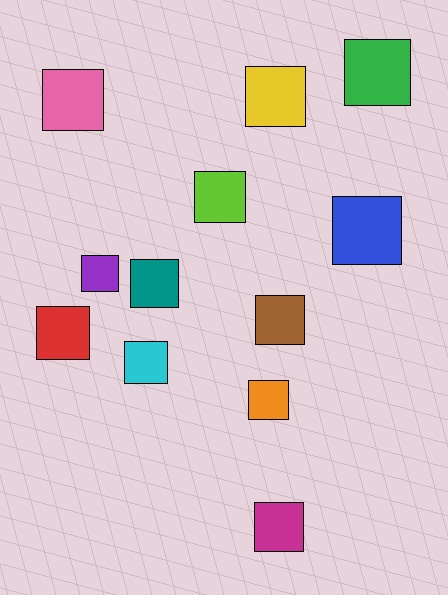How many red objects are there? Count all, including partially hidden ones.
There is 1 red object.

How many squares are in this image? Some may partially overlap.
There are 12 squares.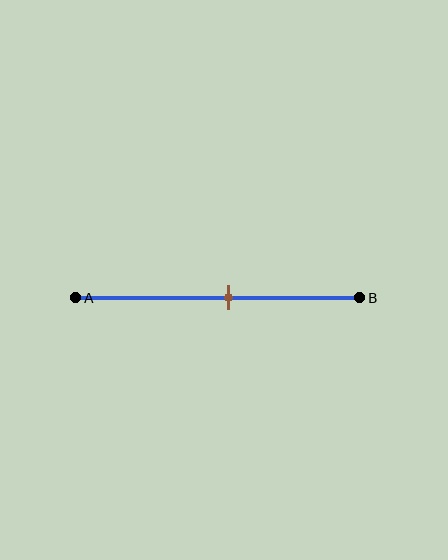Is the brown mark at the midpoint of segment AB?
No, the mark is at about 55% from A, not at the 50% midpoint.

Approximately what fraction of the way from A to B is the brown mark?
The brown mark is approximately 55% of the way from A to B.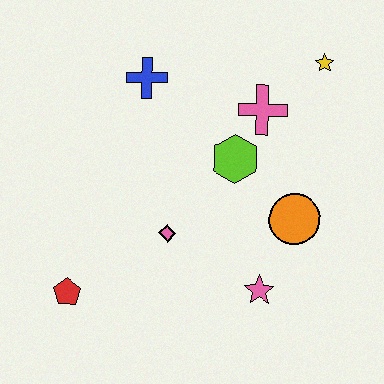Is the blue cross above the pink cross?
Yes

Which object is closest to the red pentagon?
The pink diamond is closest to the red pentagon.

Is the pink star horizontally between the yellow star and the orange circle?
No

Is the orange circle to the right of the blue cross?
Yes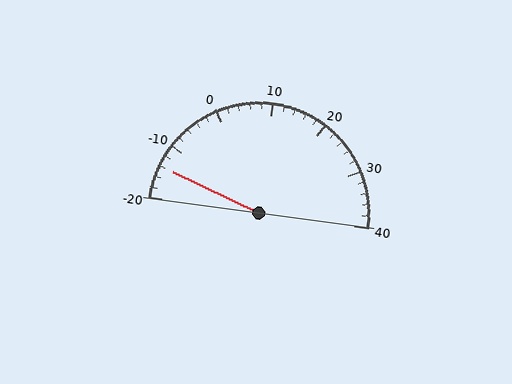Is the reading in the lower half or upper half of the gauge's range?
The reading is in the lower half of the range (-20 to 40).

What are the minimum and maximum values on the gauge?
The gauge ranges from -20 to 40.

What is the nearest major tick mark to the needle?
The nearest major tick mark is -10.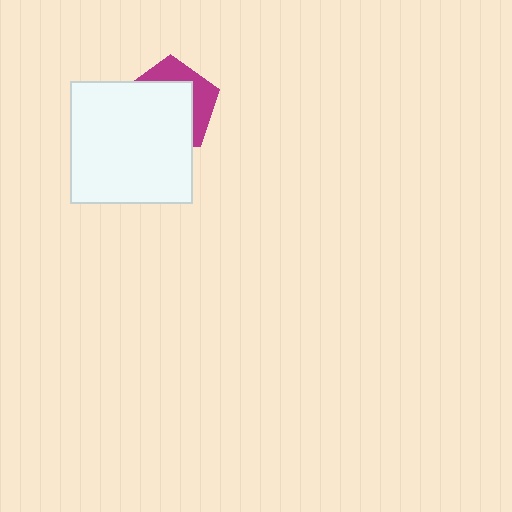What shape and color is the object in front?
The object in front is a white square.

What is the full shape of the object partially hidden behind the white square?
The partially hidden object is a magenta pentagon.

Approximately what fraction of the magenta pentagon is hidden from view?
Roughly 66% of the magenta pentagon is hidden behind the white square.